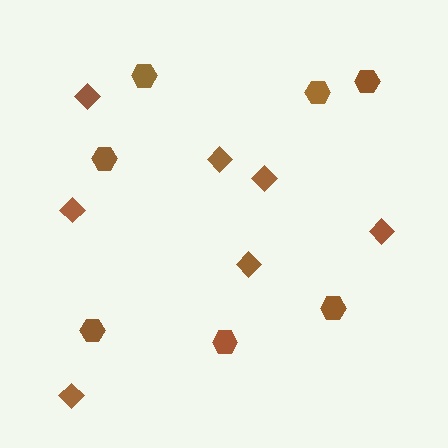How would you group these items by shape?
There are 2 groups: one group of diamonds (7) and one group of hexagons (7).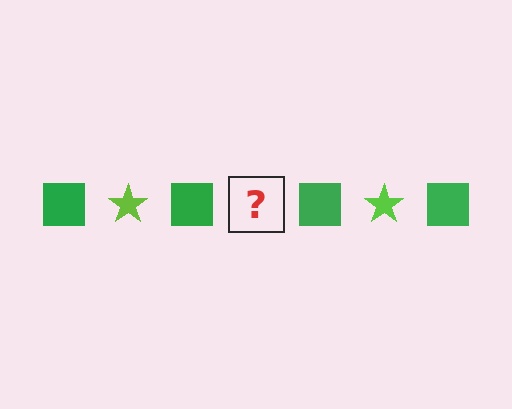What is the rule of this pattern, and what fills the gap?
The rule is that the pattern alternates between green square and lime star. The gap should be filled with a lime star.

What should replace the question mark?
The question mark should be replaced with a lime star.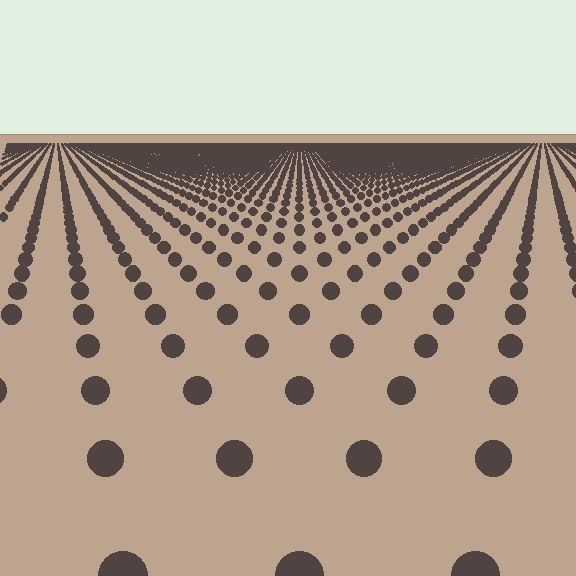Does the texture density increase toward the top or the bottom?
Density increases toward the top.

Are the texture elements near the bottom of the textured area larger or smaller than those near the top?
Larger. Near the bottom, elements are closer to the viewer and appear at a bigger on-screen size.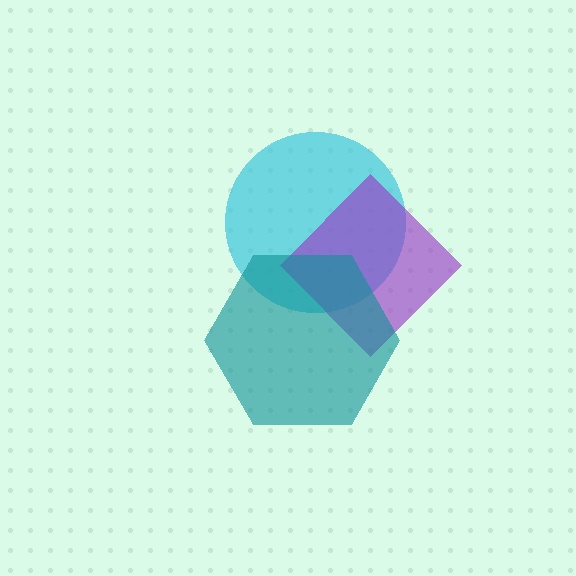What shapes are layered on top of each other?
The layered shapes are: a cyan circle, a purple diamond, a teal hexagon.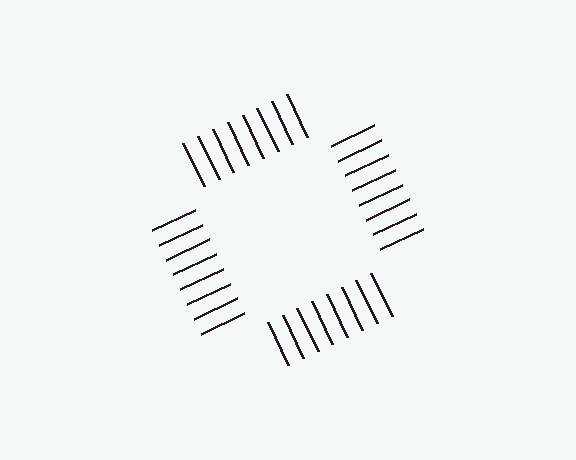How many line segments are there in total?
32 — 8 along each of the 4 edges.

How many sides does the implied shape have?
4 sides — the line-ends trace a square.